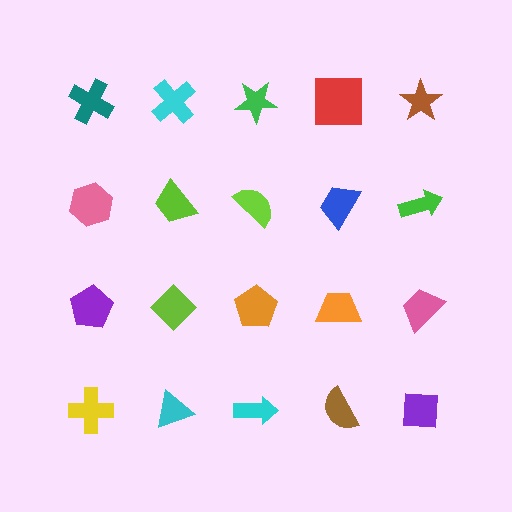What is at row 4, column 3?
A cyan arrow.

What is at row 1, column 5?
A brown star.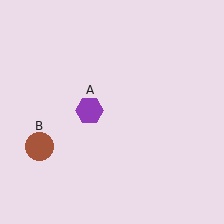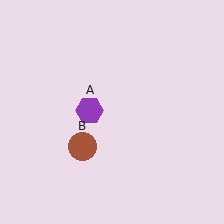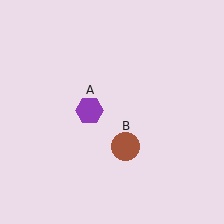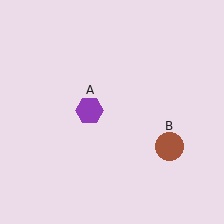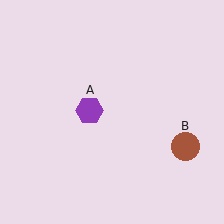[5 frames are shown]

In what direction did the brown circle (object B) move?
The brown circle (object B) moved right.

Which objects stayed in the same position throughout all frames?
Purple hexagon (object A) remained stationary.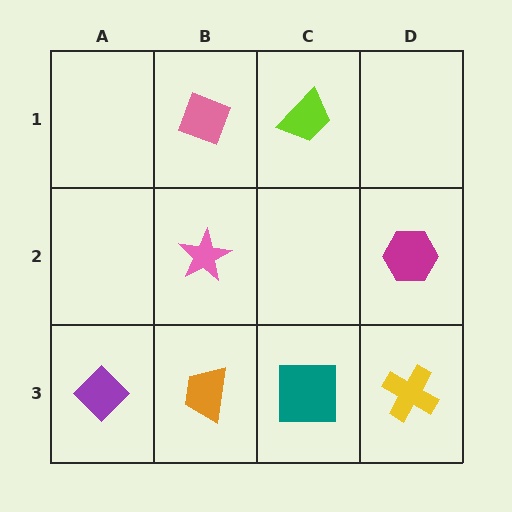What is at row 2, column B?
A pink star.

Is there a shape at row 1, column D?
No, that cell is empty.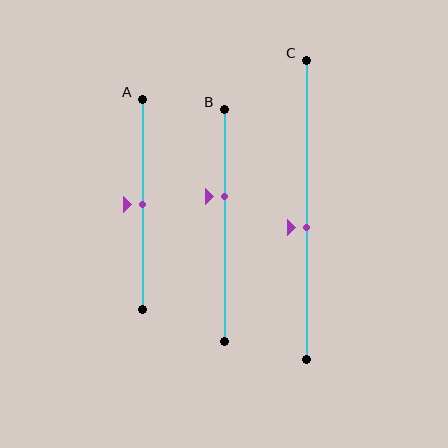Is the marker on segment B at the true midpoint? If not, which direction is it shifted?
No, the marker on segment B is shifted upward by about 12% of the segment length.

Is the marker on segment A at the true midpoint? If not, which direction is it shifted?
Yes, the marker on segment A is at the true midpoint.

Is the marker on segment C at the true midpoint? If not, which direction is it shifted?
No, the marker on segment C is shifted downward by about 6% of the segment length.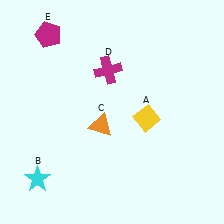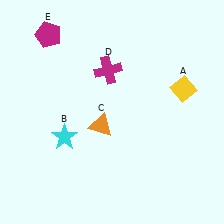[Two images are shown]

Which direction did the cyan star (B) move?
The cyan star (B) moved up.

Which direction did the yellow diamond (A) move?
The yellow diamond (A) moved right.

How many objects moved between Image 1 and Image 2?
2 objects moved between the two images.